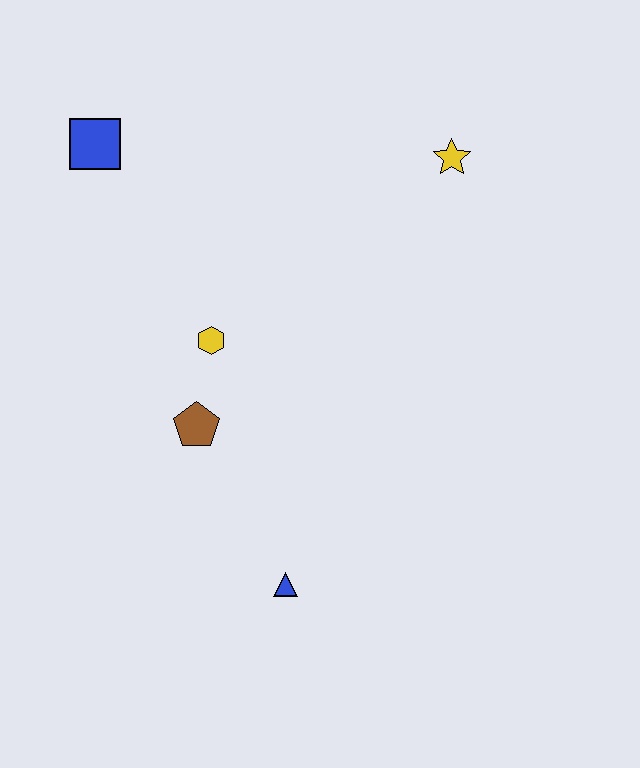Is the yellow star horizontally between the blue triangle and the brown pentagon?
No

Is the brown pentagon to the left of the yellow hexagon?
Yes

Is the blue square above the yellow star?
Yes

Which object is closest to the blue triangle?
The brown pentagon is closest to the blue triangle.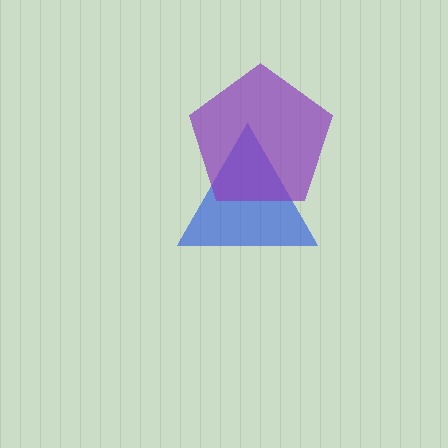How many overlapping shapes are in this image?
There are 2 overlapping shapes in the image.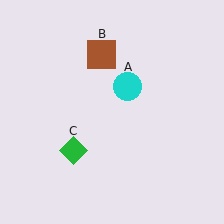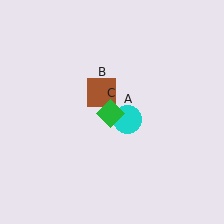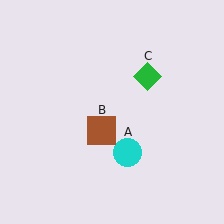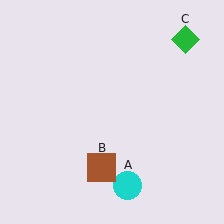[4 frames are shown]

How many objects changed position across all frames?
3 objects changed position: cyan circle (object A), brown square (object B), green diamond (object C).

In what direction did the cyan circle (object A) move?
The cyan circle (object A) moved down.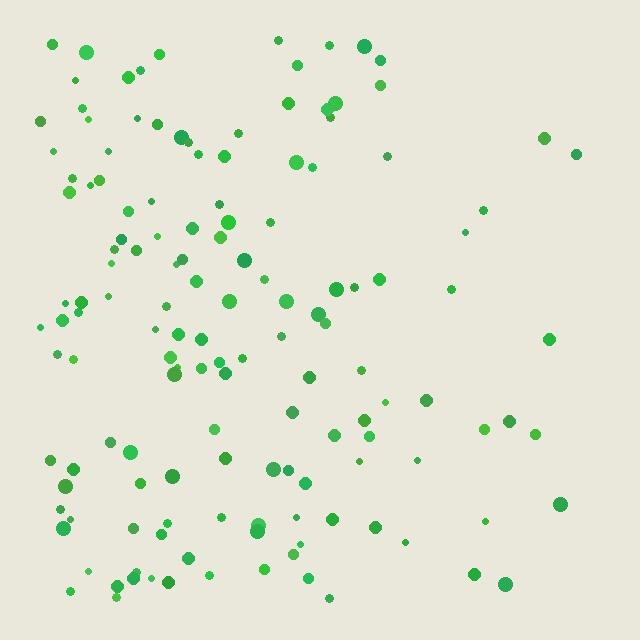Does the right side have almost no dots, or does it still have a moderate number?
Still a moderate number, just noticeably fewer than the left.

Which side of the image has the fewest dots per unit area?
The right.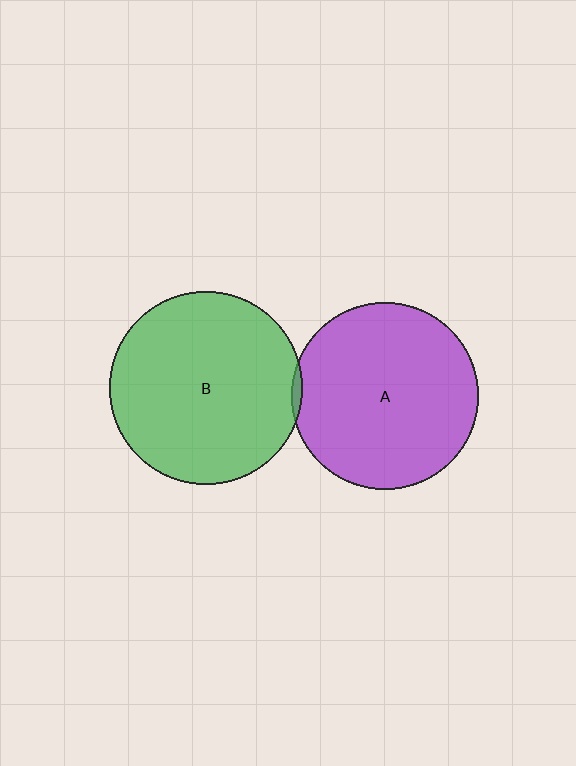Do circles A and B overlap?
Yes.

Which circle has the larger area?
Circle B (green).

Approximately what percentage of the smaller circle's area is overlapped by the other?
Approximately 5%.